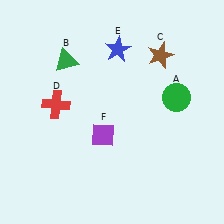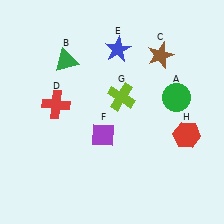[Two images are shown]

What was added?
A lime cross (G), a red hexagon (H) were added in Image 2.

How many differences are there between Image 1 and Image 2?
There are 2 differences between the two images.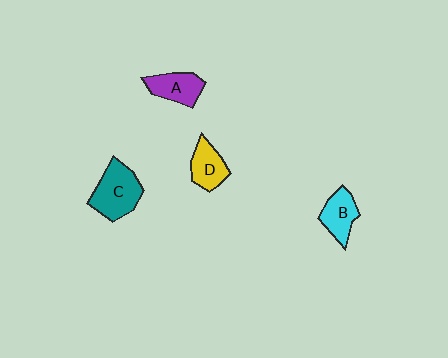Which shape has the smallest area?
Shape D (yellow).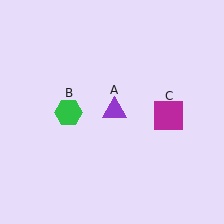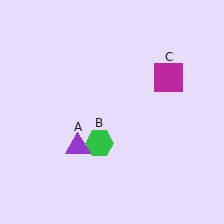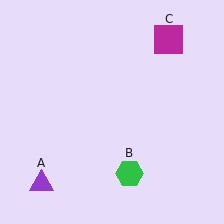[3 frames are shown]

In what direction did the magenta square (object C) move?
The magenta square (object C) moved up.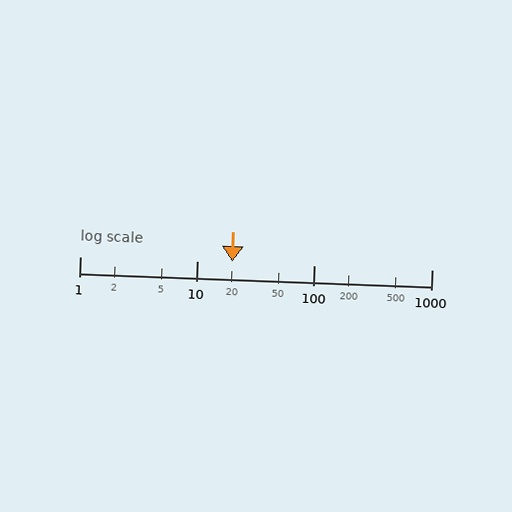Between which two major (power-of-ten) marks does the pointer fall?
The pointer is between 10 and 100.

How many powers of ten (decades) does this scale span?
The scale spans 3 decades, from 1 to 1000.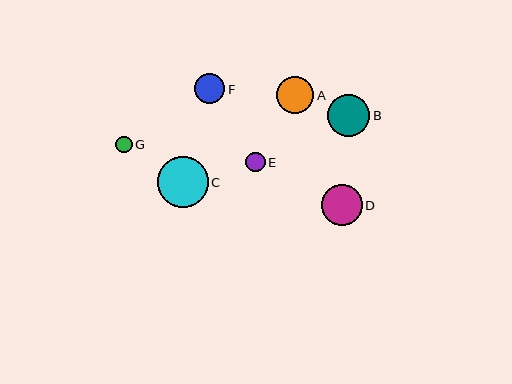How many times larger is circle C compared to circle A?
Circle C is approximately 1.4 times the size of circle A.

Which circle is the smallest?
Circle G is the smallest with a size of approximately 16 pixels.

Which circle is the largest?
Circle C is the largest with a size of approximately 51 pixels.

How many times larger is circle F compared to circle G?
Circle F is approximately 1.8 times the size of circle G.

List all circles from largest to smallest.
From largest to smallest: C, B, D, A, F, E, G.